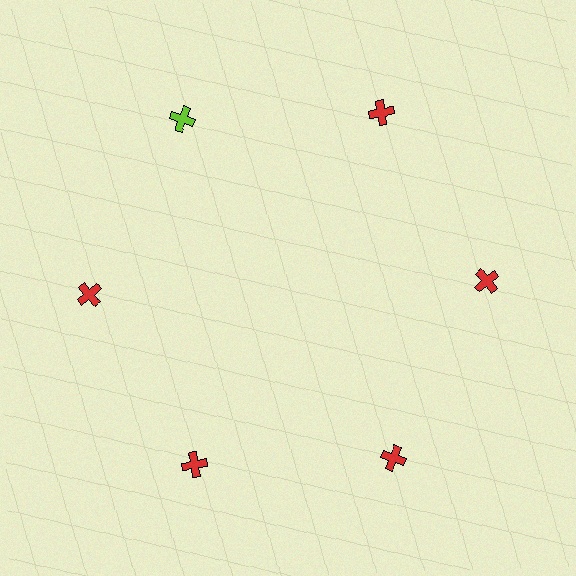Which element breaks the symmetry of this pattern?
The lime cross at roughly the 11 o'clock position breaks the symmetry. All other shapes are red crosses.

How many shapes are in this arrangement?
There are 6 shapes arranged in a ring pattern.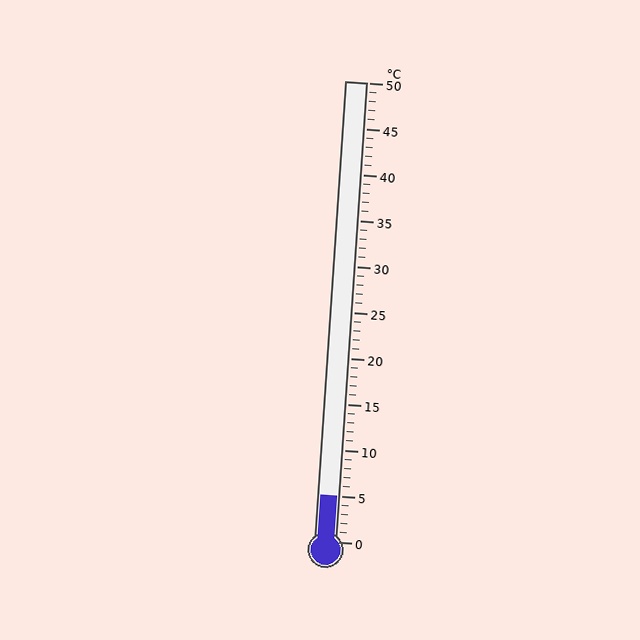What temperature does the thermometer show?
The thermometer shows approximately 5°C.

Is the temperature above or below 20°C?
The temperature is below 20°C.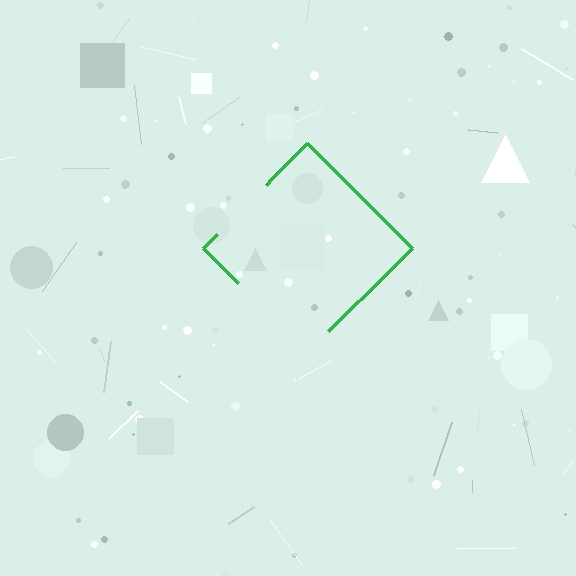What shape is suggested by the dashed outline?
The dashed outline suggests a diamond.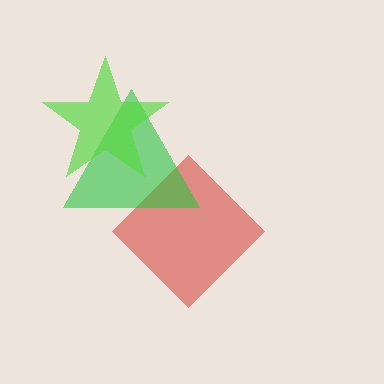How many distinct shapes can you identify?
There are 3 distinct shapes: a red diamond, a green triangle, a lime star.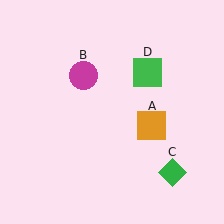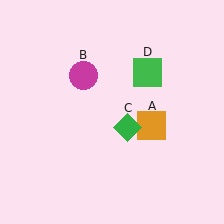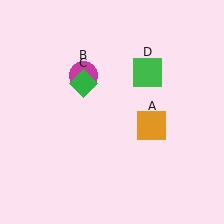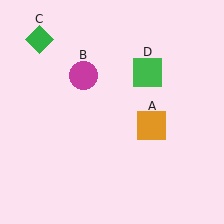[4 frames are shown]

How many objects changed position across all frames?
1 object changed position: green diamond (object C).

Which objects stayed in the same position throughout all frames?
Orange square (object A) and magenta circle (object B) and green square (object D) remained stationary.